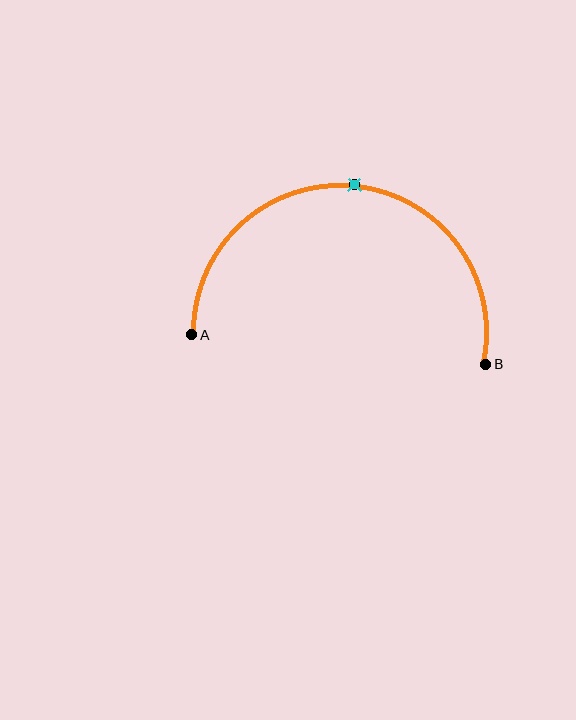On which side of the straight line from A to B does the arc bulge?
The arc bulges above the straight line connecting A and B.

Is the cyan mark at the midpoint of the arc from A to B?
Yes. The cyan mark lies on the arc at equal arc-length from both A and B — it is the arc midpoint.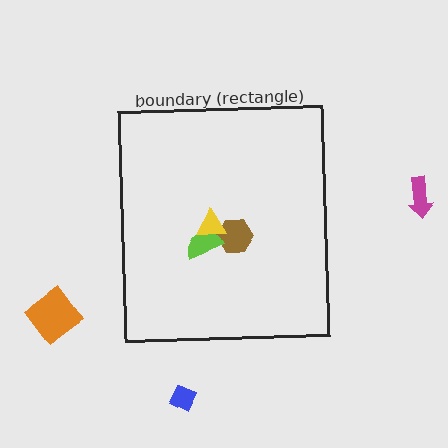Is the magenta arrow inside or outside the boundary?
Outside.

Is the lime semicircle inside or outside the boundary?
Inside.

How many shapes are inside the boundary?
3 inside, 3 outside.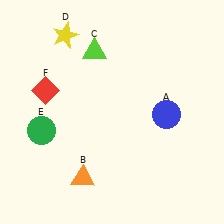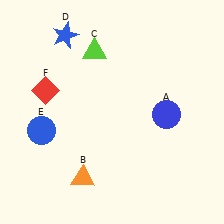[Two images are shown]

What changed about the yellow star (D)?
In Image 1, D is yellow. In Image 2, it changed to blue.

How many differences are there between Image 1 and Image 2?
There are 2 differences between the two images.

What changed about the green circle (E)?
In Image 1, E is green. In Image 2, it changed to blue.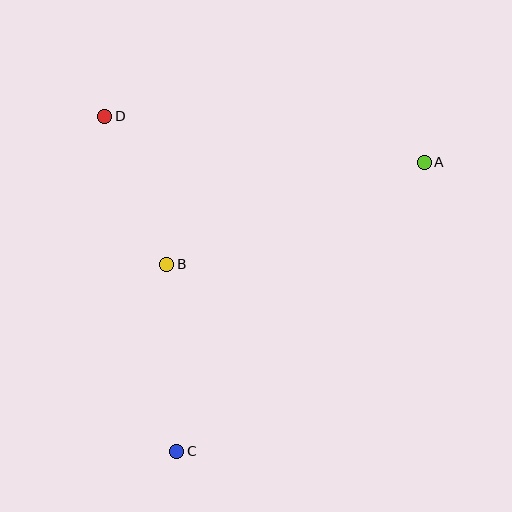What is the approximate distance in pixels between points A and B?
The distance between A and B is approximately 277 pixels.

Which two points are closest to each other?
Points B and D are closest to each other.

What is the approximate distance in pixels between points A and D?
The distance between A and D is approximately 323 pixels.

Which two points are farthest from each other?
Points A and C are farthest from each other.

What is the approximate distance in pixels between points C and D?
The distance between C and D is approximately 343 pixels.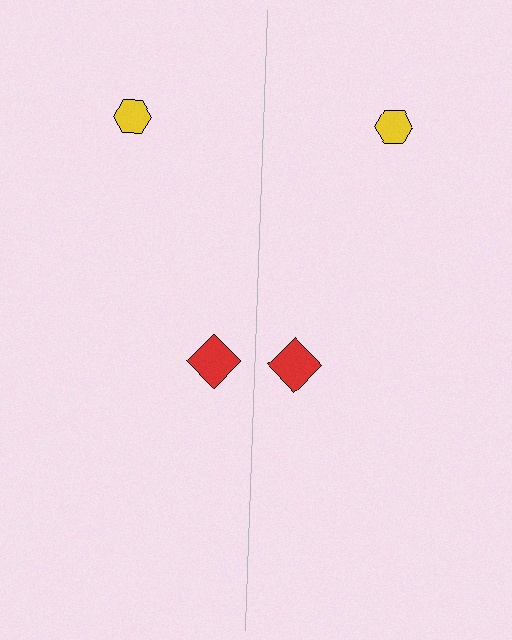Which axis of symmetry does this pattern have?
The pattern has a vertical axis of symmetry running through the center of the image.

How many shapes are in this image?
There are 4 shapes in this image.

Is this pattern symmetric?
Yes, this pattern has bilateral (reflection) symmetry.